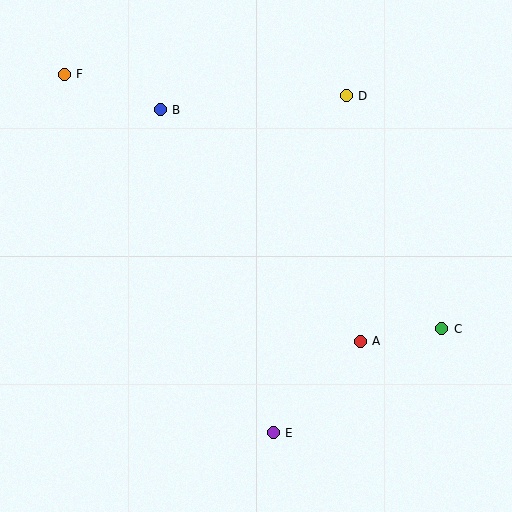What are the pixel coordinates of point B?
Point B is at (160, 110).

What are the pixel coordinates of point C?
Point C is at (442, 329).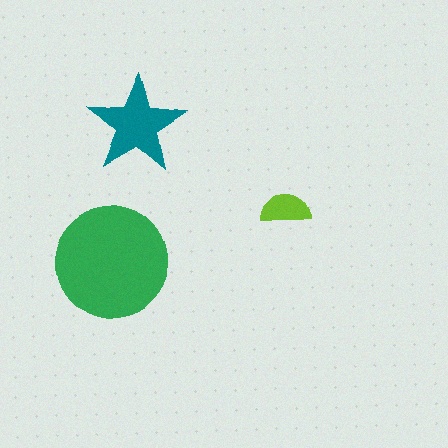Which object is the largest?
The green circle.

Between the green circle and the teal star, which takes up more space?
The green circle.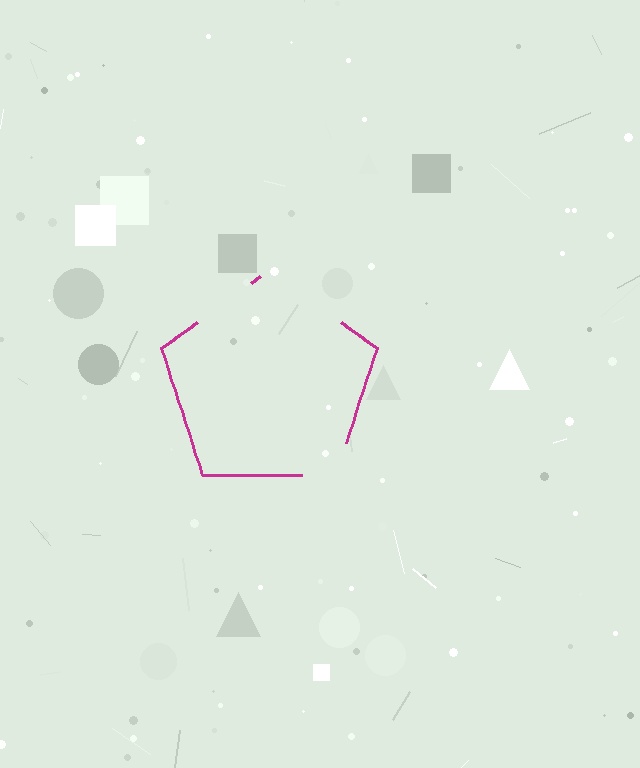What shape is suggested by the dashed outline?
The dashed outline suggests a pentagon.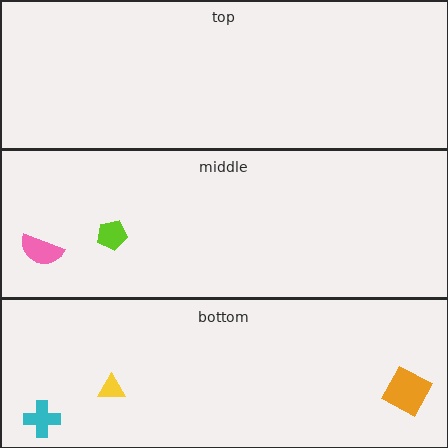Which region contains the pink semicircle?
The middle region.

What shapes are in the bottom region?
The yellow triangle, the cyan cross, the orange square.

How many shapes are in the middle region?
2.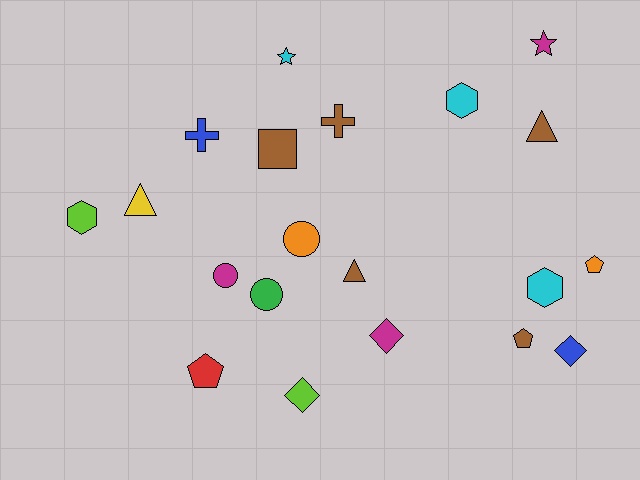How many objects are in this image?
There are 20 objects.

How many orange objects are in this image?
There are 2 orange objects.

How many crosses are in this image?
There are 2 crosses.